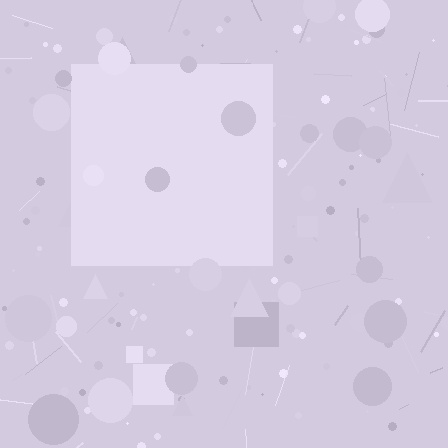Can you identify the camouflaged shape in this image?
The camouflaged shape is a square.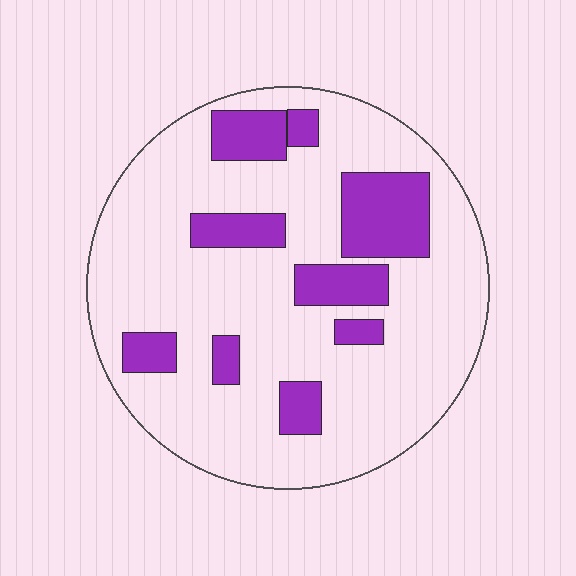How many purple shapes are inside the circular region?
9.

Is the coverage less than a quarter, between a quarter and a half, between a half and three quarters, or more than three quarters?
Less than a quarter.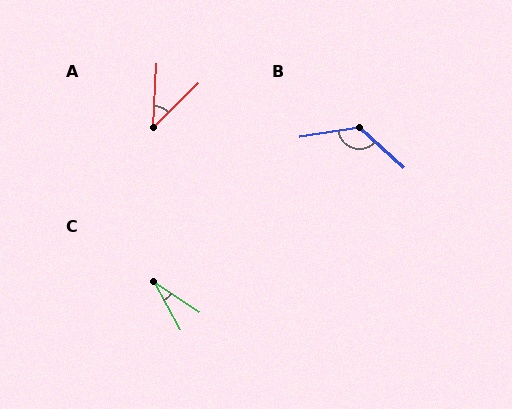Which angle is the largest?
B, at approximately 130 degrees.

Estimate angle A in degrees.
Approximately 43 degrees.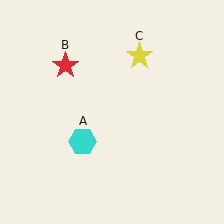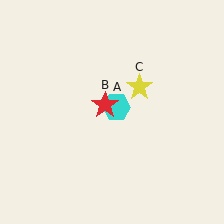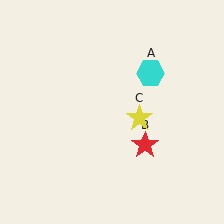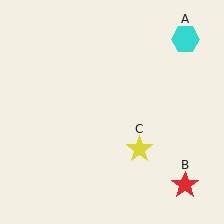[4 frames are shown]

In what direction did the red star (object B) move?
The red star (object B) moved down and to the right.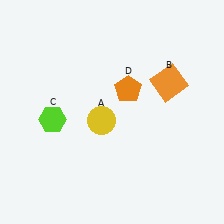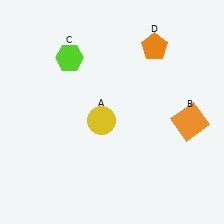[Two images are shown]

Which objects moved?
The objects that moved are: the orange square (B), the lime hexagon (C), the orange pentagon (D).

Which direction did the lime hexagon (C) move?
The lime hexagon (C) moved up.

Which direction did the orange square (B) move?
The orange square (B) moved down.